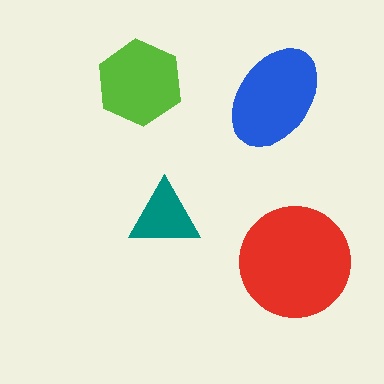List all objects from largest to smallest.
The red circle, the blue ellipse, the lime hexagon, the teal triangle.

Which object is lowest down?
The red circle is bottommost.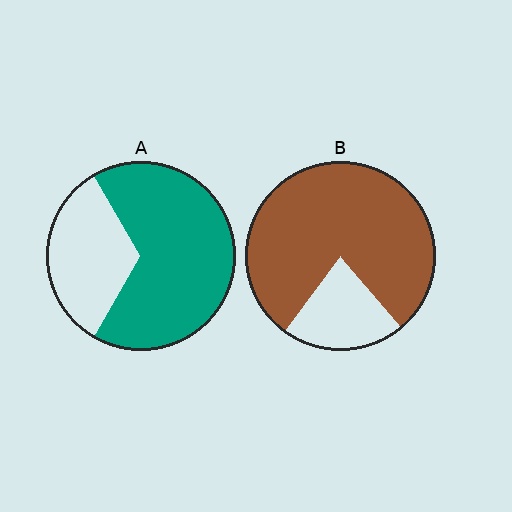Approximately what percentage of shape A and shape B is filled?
A is approximately 65% and B is approximately 80%.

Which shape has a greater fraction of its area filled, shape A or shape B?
Shape B.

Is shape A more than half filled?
Yes.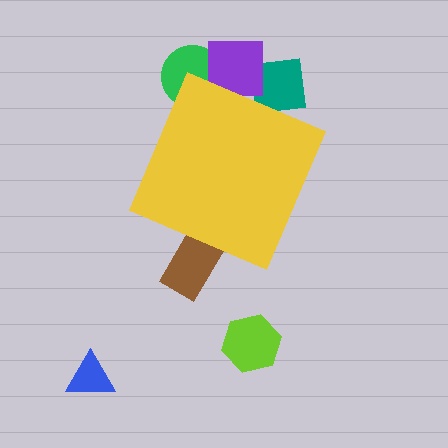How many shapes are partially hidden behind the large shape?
4 shapes are partially hidden.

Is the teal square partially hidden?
Yes, the teal square is partially hidden behind the yellow diamond.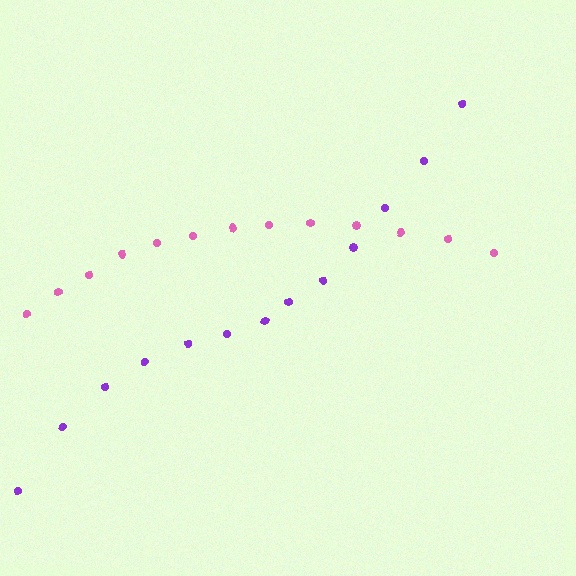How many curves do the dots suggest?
There are 2 distinct paths.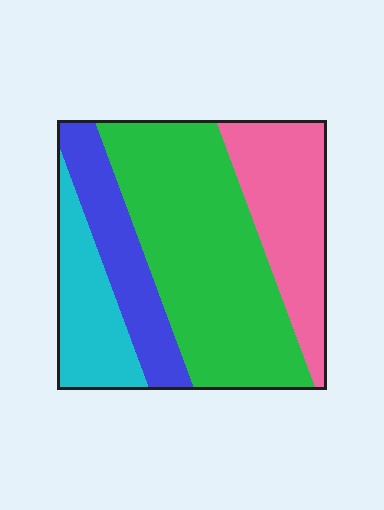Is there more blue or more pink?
Pink.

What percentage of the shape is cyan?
Cyan takes up about one sixth (1/6) of the shape.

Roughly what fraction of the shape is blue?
Blue takes up about one sixth (1/6) of the shape.